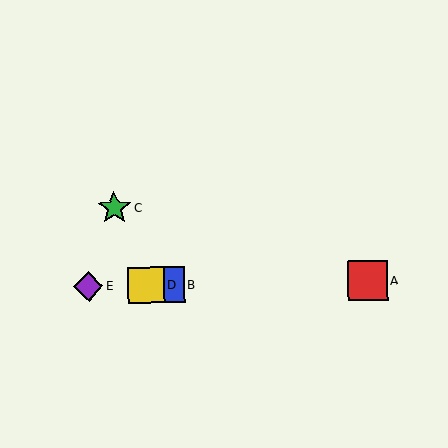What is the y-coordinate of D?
Object D is at y≈285.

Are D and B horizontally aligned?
Yes, both are at y≈285.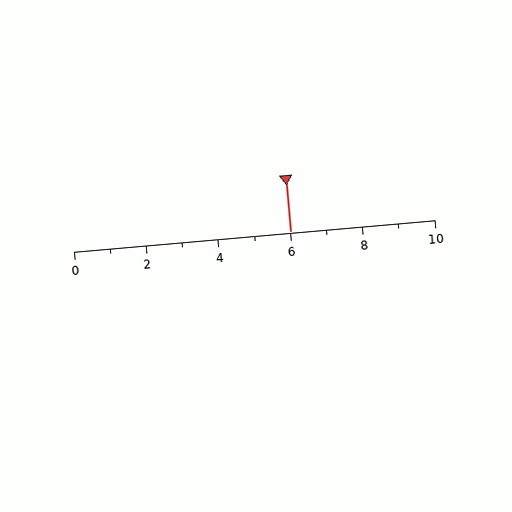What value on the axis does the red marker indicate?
The marker indicates approximately 6.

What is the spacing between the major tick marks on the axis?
The major ticks are spaced 2 apart.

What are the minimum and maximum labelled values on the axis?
The axis runs from 0 to 10.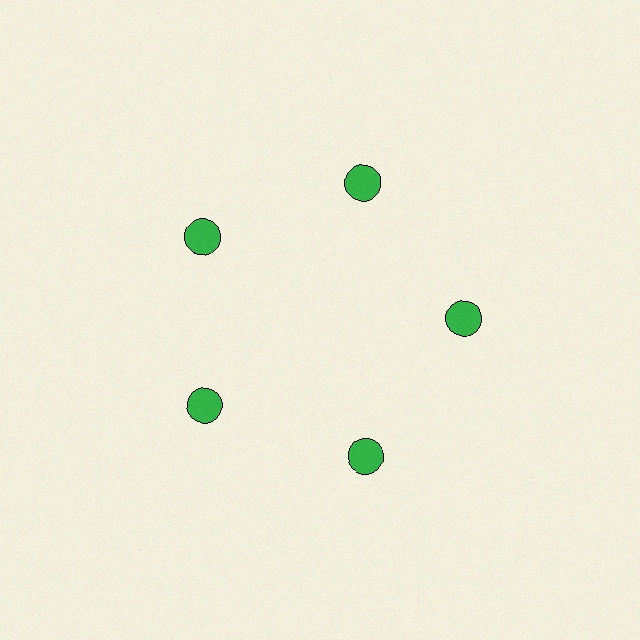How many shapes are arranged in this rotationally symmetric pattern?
There are 5 shapes, arranged in 5 groups of 1.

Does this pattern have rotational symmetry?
Yes, this pattern has 5-fold rotational symmetry. It looks the same after rotating 72 degrees around the center.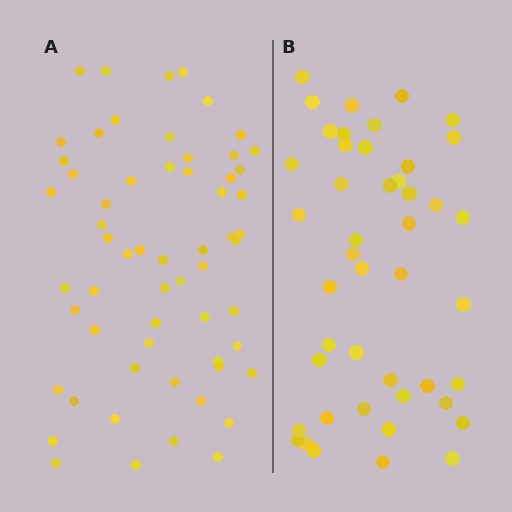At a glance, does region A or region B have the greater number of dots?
Region A (the left region) has more dots.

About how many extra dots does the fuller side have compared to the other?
Region A has approximately 15 more dots than region B.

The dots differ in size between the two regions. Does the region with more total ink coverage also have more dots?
No. Region B has more total ink coverage because its dots are larger, but region A actually contains more individual dots. Total area can be misleading — the number of items is what matters here.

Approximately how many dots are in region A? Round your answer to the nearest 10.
About 60 dots.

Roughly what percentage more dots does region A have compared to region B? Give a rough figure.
About 35% more.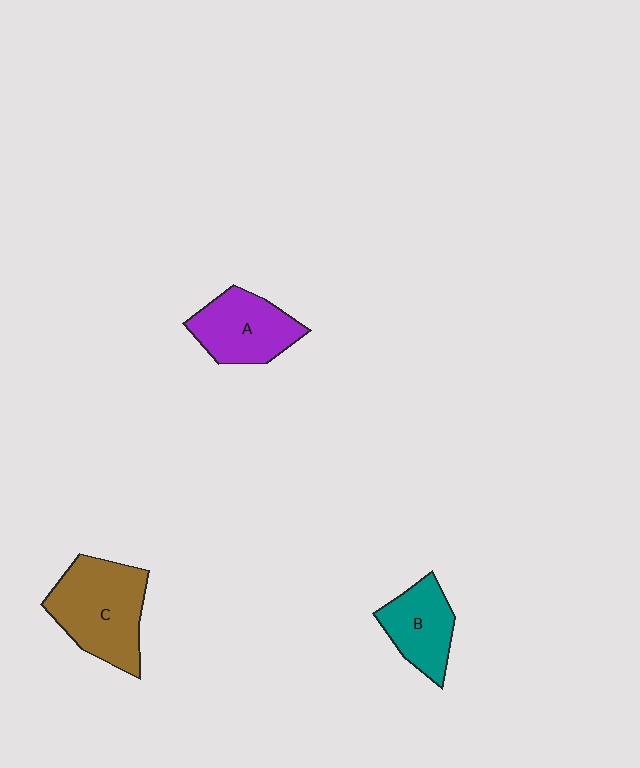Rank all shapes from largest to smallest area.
From largest to smallest: C (brown), A (purple), B (teal).